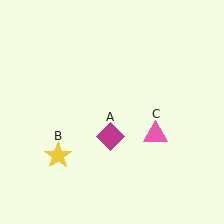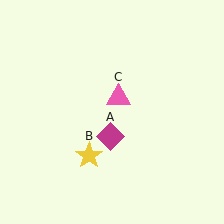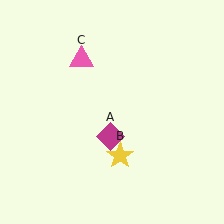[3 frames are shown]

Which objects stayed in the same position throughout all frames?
Magenta diamond (object A) remained stationary.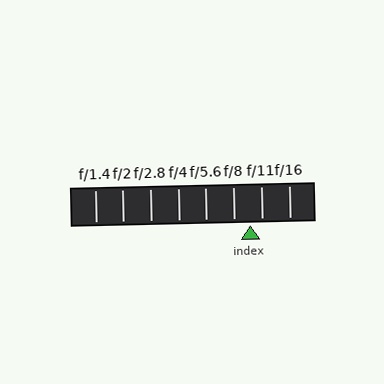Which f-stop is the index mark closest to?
The index mark is closest to f/11.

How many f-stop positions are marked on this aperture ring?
There are 8 f-stop positions marked.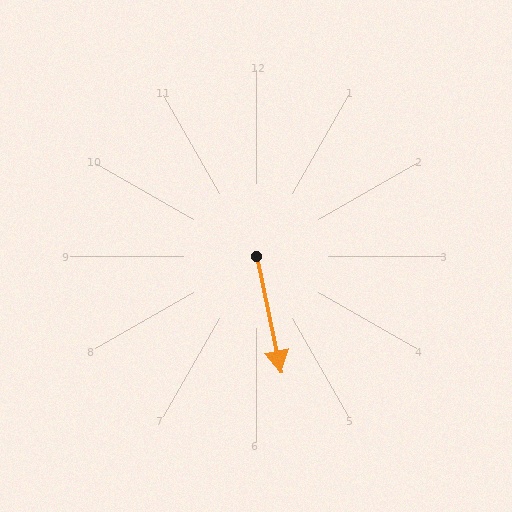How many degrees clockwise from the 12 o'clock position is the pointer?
Approximately 168 degrees.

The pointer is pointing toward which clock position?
Roughly 6 o'clock.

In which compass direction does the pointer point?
South.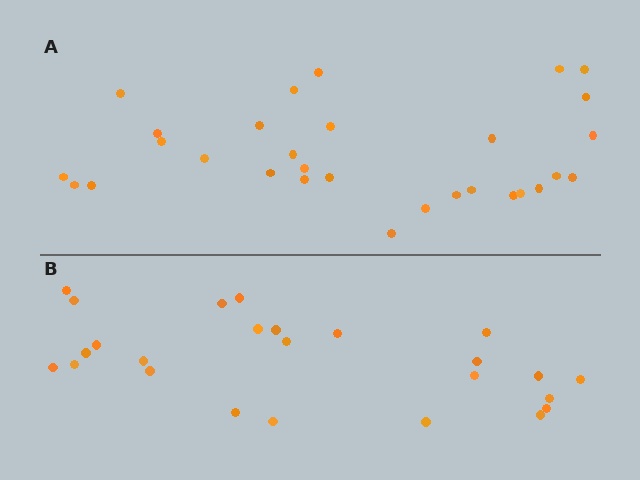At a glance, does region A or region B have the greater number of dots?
Region A (the top region) has more dots.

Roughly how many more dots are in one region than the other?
Region A has about 5 more dots than region B.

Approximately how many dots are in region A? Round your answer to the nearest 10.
About 30 dots.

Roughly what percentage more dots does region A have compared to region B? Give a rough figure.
About 20% more.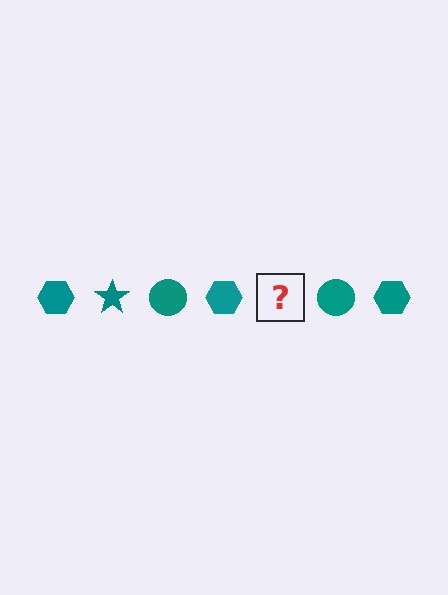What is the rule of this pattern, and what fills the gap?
The rule is that the pattern cycles through hexagon, star, circle shapes in teal. The gap should be filled with a teal star.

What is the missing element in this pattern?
The missing element is a teal star.